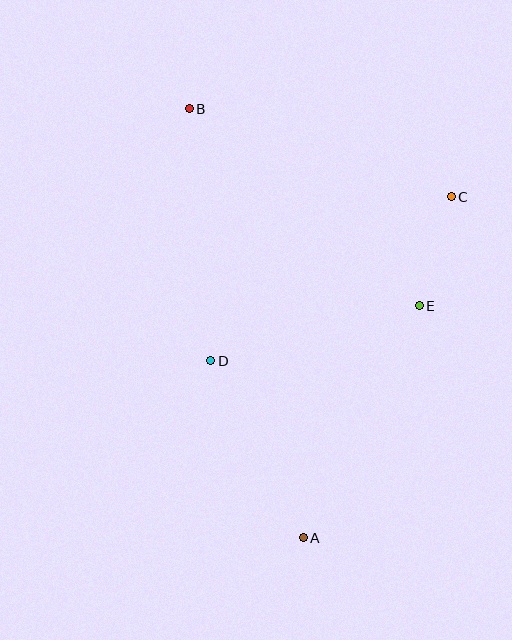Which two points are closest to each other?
Points C and E are closest to each other.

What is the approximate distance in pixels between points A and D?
The distance between A and D is approximately 199 pixels.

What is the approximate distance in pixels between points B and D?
The distance between B and D is approximately 253 pixels.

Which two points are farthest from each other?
Points A and B are farthest from each other.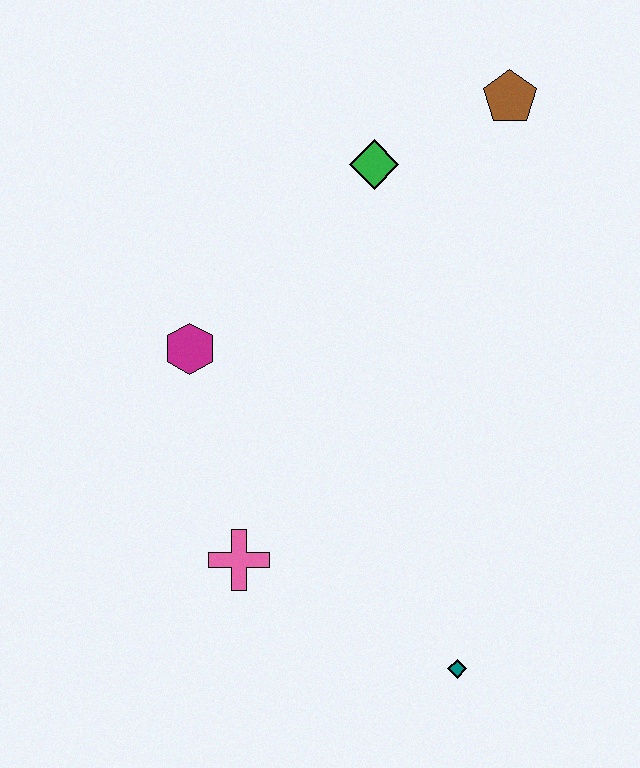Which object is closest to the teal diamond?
The pink cross is closest to the teal diamond.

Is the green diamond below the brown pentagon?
Yes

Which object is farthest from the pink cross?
The brown pentagon is farthest from the pink cross.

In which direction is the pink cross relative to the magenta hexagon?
The pink cross is below the magenta hexagon.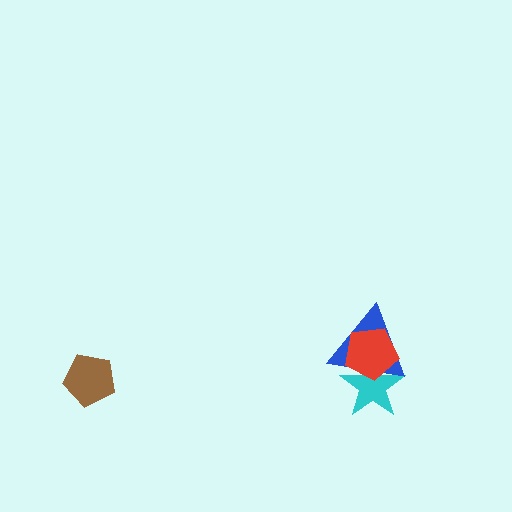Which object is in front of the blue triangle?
The red pentagon is in front of the blue triangle.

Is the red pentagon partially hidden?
No, no other shape covers it.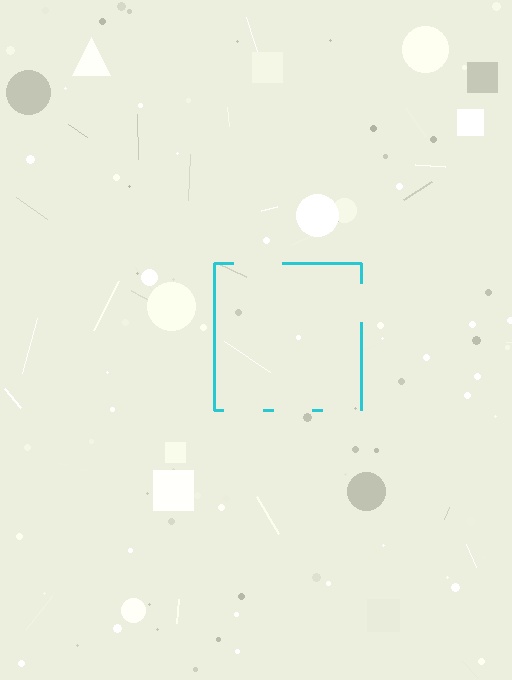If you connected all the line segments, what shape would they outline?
They would outline a square.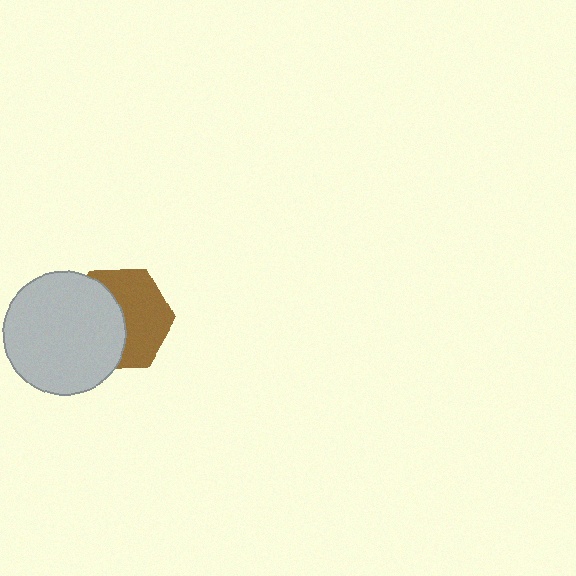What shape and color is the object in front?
The object in front is a light gray circle.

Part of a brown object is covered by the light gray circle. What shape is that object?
It is a hexagon.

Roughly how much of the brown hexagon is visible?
About half of it is visible (roughly 53%).